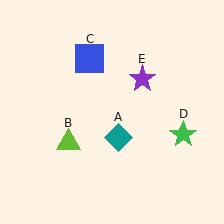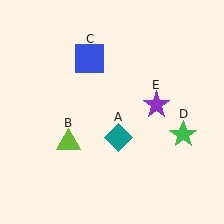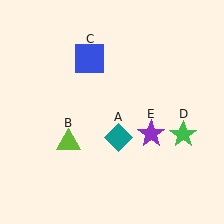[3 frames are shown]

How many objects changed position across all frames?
1 object changed position: purple star (object E).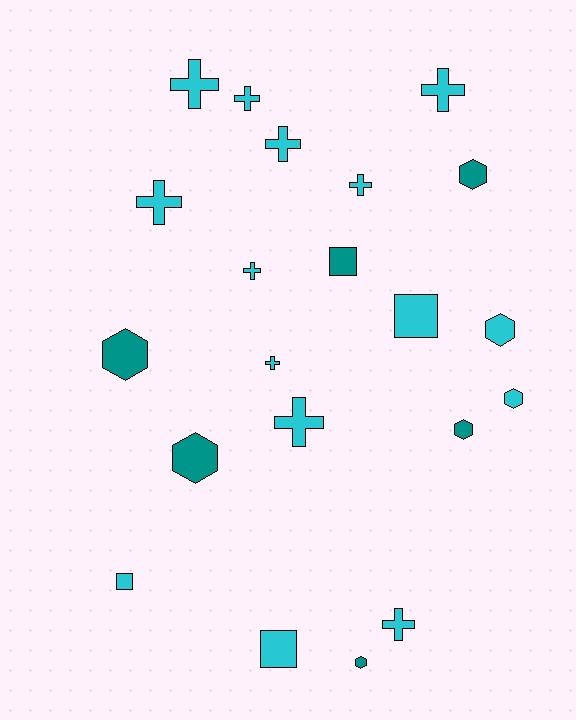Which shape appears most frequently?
Cross, with 10 objects.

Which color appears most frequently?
Cyan, with 15 objects.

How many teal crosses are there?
There are no teal crosses.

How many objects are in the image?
There are 21 objects.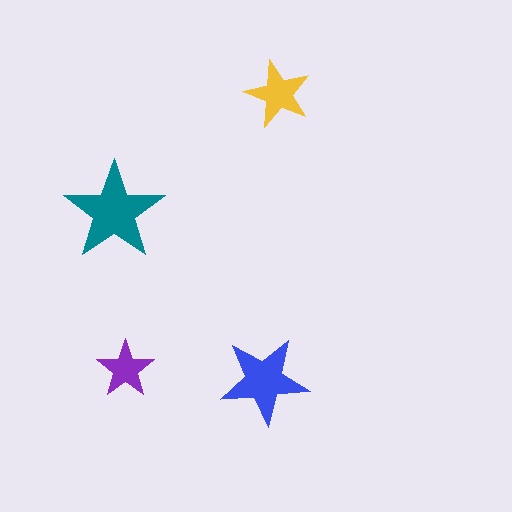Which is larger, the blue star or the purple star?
The blue one.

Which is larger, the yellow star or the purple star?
The yellow one.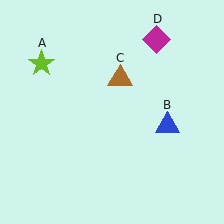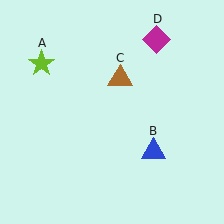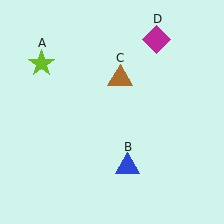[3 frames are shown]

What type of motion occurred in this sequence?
The blue triangle (object B) rotated clockwise around the center of the scene.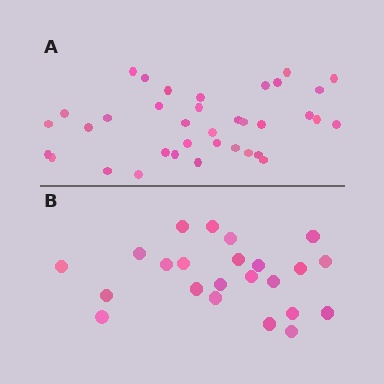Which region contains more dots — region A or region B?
Region A (the top region) has more dots.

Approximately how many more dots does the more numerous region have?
Region A has approximately 15 more dots than region B.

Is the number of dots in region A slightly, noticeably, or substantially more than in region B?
Region A has substantially more. The ratio is roughly 1.6 to 1.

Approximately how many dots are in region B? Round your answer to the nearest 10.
About 20 dots. (The exact count is 23, which rounds to 20.)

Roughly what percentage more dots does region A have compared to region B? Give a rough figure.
About 55% more.